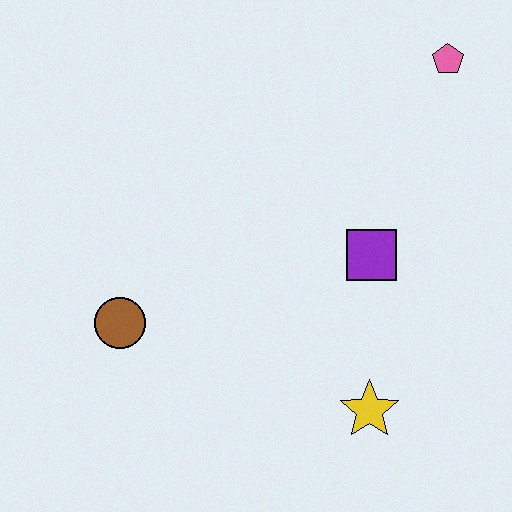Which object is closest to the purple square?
The yellow star is closest to the purple square.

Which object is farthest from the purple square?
The brown circle is farthest from the purple square.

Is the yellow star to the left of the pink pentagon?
Yes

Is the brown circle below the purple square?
Yes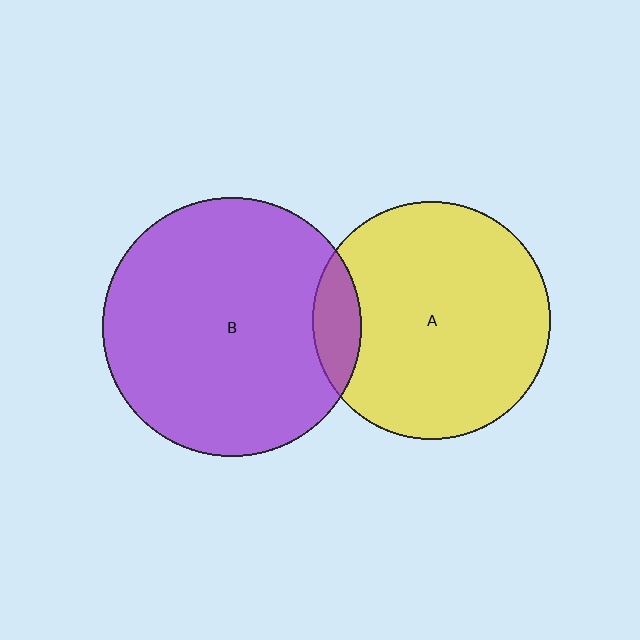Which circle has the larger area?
Circle B (purple).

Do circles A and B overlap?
Yes.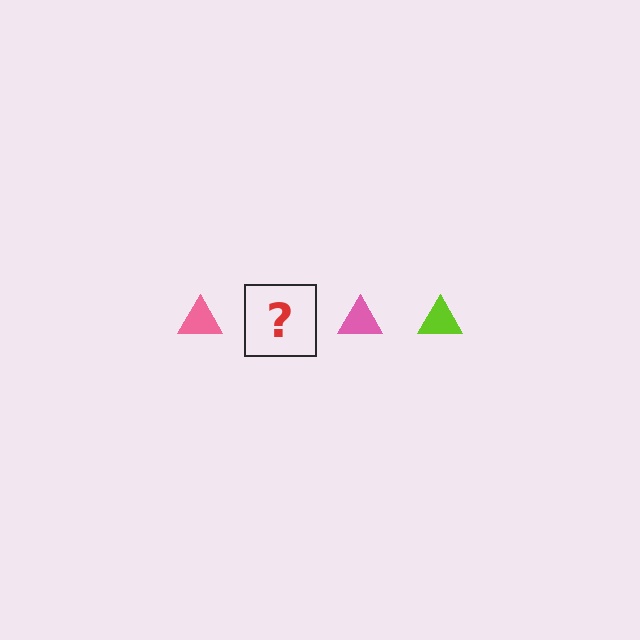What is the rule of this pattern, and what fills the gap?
The rule is that the pattern cycles through pink, lime triangles. The gap should be filled with a lime triangle.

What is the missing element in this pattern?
The missing element is a lime triangle.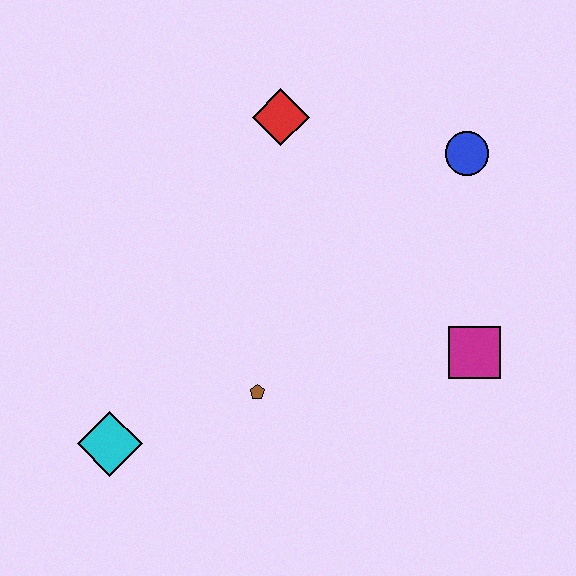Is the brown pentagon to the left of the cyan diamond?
No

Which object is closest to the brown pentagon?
The cyan diamond is closest to the brown pentagon.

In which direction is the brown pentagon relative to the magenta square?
The brown pentagon is to the left of the magenta square.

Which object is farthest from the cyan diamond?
The blue circle is farthest from the cyan diamond.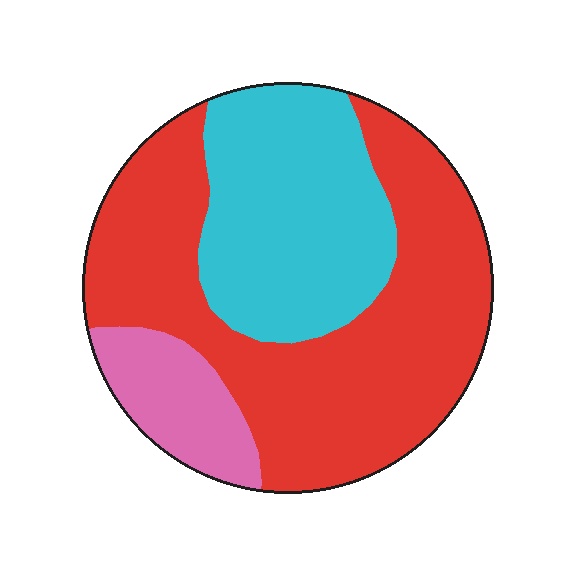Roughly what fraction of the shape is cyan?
Cyan takes up about one third (1/3) of the shape.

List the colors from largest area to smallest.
From largest to smallest: red, cyan, pink.